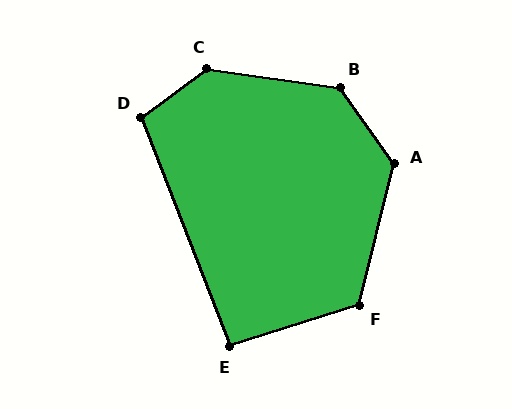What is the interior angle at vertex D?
Approximately 105 degrees (obtuse).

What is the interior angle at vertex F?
Approximately 122 degrees (obtuse).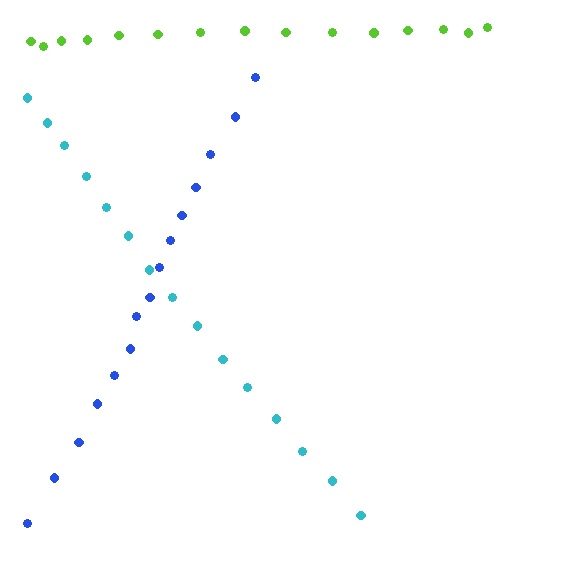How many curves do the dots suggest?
There are 3 distinct paths.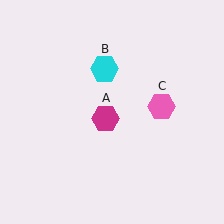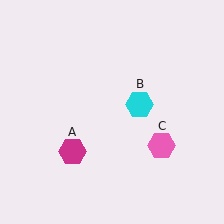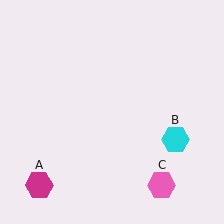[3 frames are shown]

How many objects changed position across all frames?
3 objects changed position: magenta hexagon (object A), cyan hexagon (object B), pink hexagon (object C).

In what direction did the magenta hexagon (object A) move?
The magenta hexagon (object A) moved down and to the left.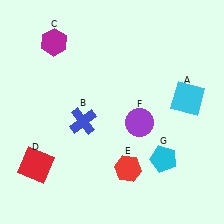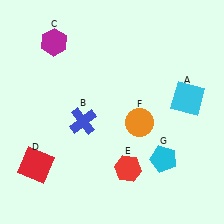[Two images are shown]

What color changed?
The circle (F) changed from purple in Image 1 to orange in Image 2.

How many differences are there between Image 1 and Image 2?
There is 1 difference between the two images.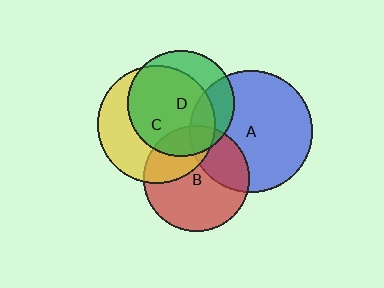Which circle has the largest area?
Circle A (blue).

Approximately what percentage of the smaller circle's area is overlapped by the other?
Approximately 15%.